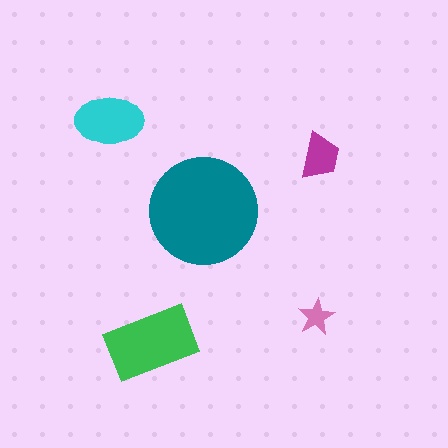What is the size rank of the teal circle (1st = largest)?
1st.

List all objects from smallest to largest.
The pink star, the magenta trapezoid, the cyan ellipse, the green rectangle, the teal circle.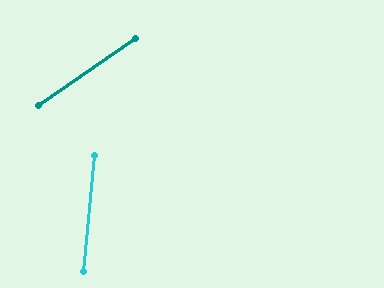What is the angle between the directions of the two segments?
Approximately 50 degrees.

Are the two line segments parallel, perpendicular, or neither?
Neither parallel nor perpendicular — they differ by about 50°.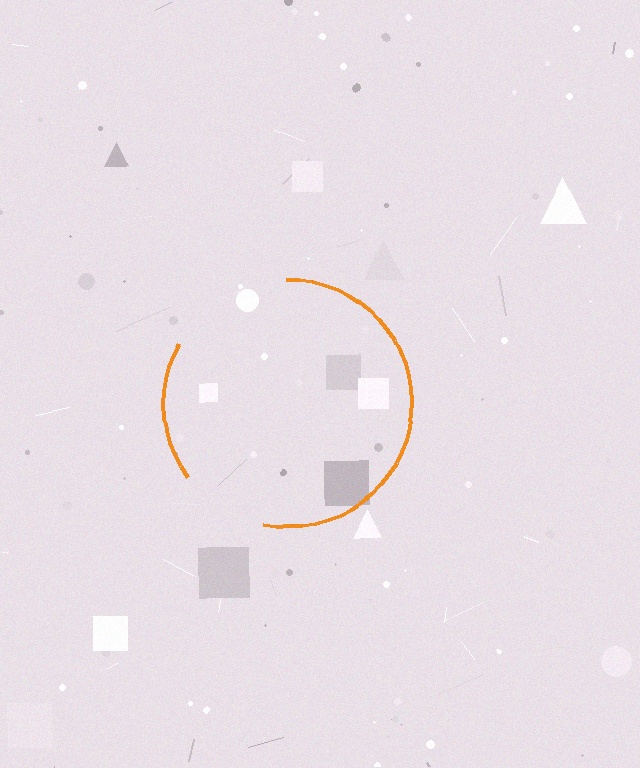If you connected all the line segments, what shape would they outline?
They would outline a circle.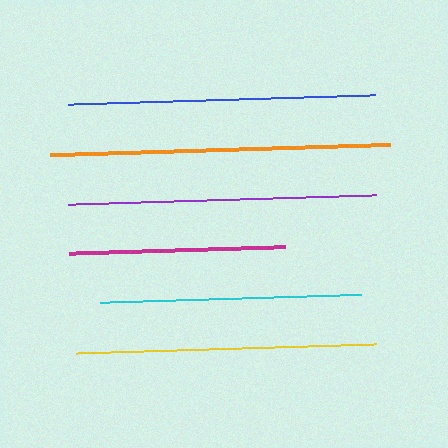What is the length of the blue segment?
The blue segment is approximately 307 pixels long.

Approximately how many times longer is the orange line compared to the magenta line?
The orange line is approximately 1.6 times the length of the magenta line.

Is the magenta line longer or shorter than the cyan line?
The cyan line is longer than the magenta line.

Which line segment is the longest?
The orange line is the longest at approximately 340 pixels.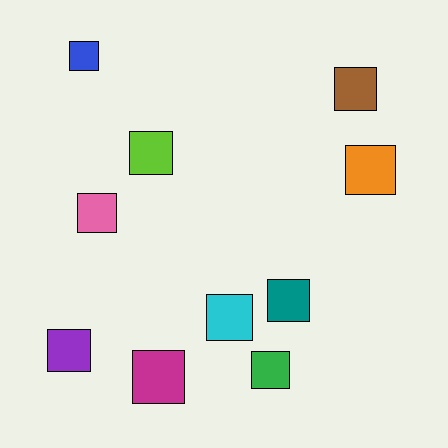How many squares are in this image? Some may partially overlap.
There are 10 squares.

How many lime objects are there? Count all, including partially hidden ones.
There is 1 lime object.